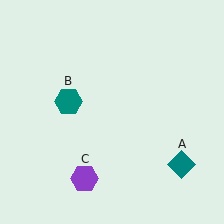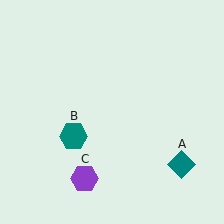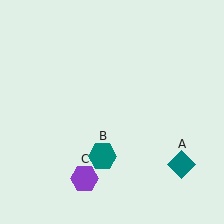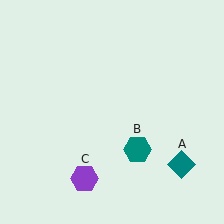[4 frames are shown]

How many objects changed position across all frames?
1 object changed position: teal hexagon (object B).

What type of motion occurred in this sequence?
The teal hexagon (object B) rotated counterclockwise around the center of the scene.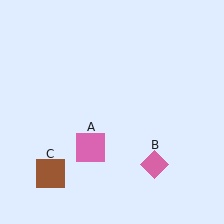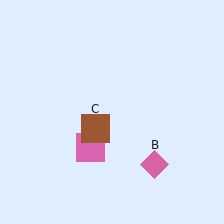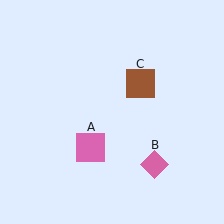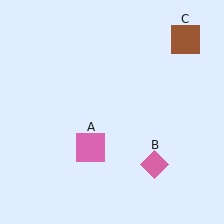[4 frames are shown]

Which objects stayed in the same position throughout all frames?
Pink square (object A) and pink diamond (object B) remained stationary.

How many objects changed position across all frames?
1 object changed position: brown square (object C).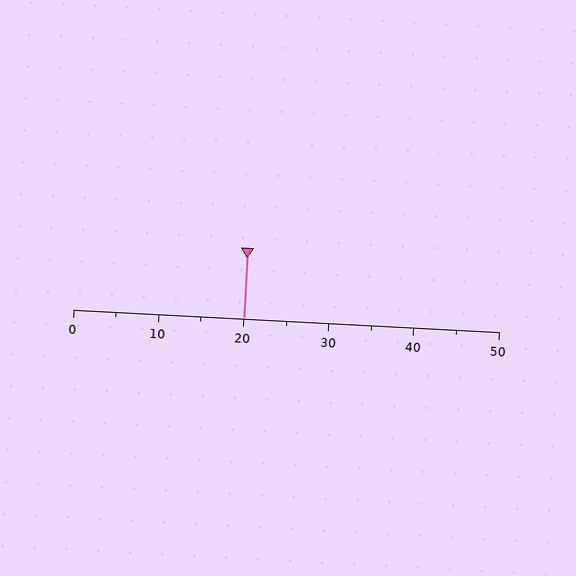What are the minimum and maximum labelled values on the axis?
The axis runs from 0 to 50.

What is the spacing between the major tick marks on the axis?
The major ticks are spaced 10 apart.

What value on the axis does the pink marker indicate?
The marker indicates approximately 20.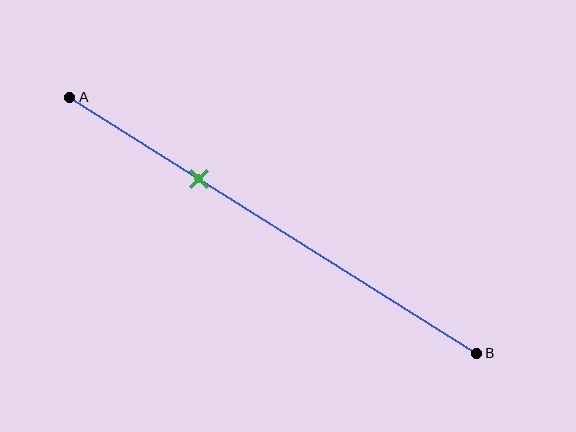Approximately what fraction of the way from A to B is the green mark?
The green mark is approximately 30% of the way from A to B.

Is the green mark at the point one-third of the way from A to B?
Yes, the mark is approximately at the one-third point.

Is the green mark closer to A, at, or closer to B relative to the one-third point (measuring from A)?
The green mark is approximately at the one-third point of segment AB.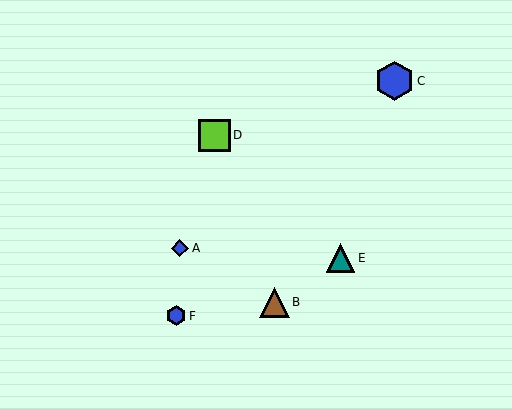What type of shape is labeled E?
Shape E is a teal triangle.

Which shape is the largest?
The blue hexagon (labeled C) is the largest.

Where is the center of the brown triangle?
The center of the brown triangle is at (274, 302).